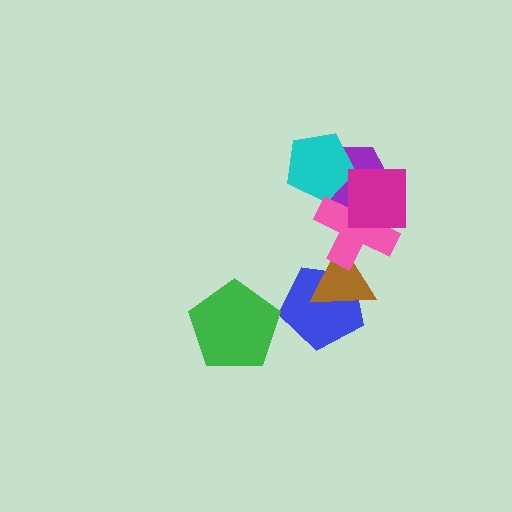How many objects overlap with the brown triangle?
2 objects overlap with the brown triangle.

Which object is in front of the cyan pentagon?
The pink cross is in front of the cyan pentagon.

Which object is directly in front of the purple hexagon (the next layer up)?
The cyan pentagon is directly in front of the purple hexagon.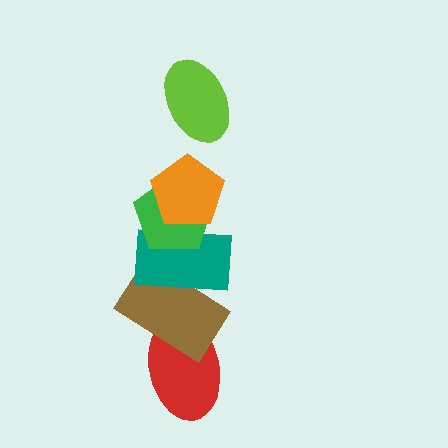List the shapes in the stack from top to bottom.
From top to bottom: the lime ellipse, the orange pentagon, the green pentagon, the teal rectangle, the brown rectangle, the red ellipse.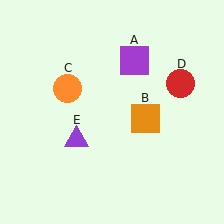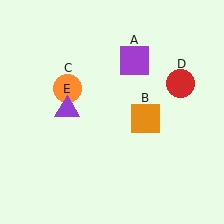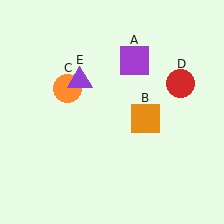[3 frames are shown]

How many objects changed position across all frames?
1 object changed position: purple triangle (object E).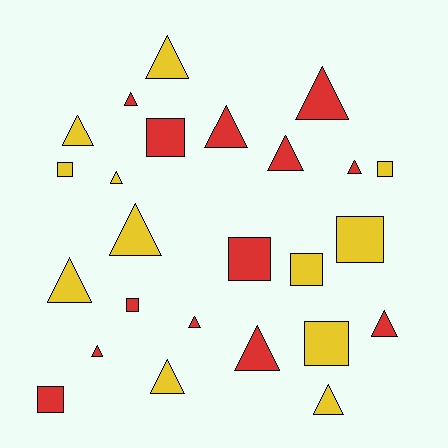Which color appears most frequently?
Red, with 13 objects.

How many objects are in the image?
There are 25 objects.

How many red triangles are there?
There are 9 red triangles.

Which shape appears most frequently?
Triangle, with 16 objects.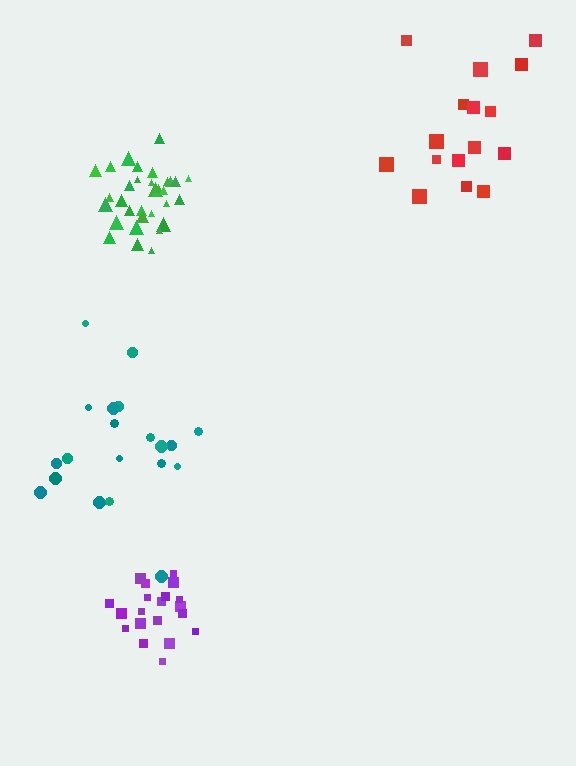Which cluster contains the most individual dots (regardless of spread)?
Green (33).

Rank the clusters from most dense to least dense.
green, purple, teal, red.